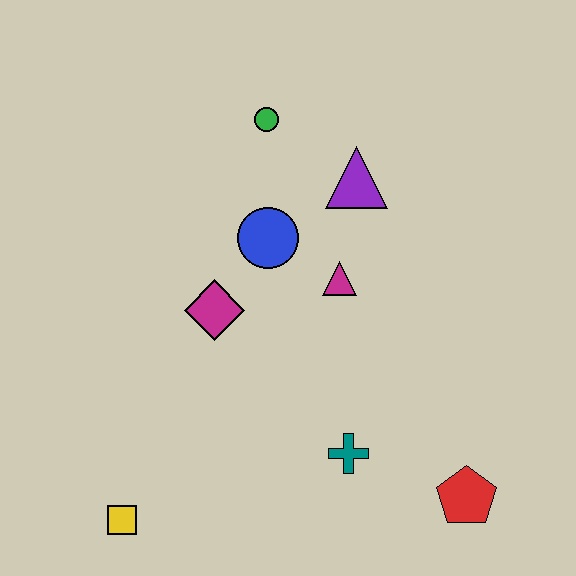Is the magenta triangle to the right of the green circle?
Yes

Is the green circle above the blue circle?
Yes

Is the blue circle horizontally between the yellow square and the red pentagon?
Yes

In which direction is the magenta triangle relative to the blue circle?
The magenta triangle is to the right of the blue circle.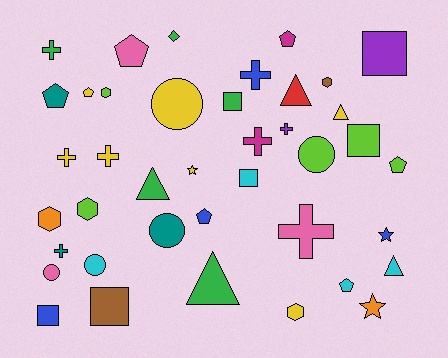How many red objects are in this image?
There is 1 red object.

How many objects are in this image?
There are 40 objects.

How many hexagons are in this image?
There are 5 hexagons.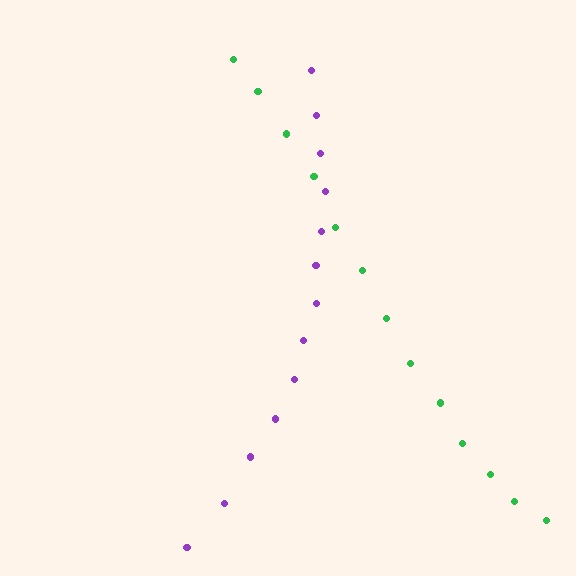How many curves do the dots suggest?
There are 2 distinct paths.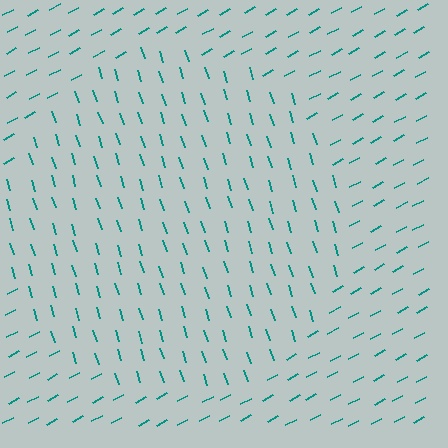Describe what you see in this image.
The image is filled with small teal line segments. A circle region in the image has lines oriented differently from the surrounding lines, creating a visible texture boundary.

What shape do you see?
I see a circle.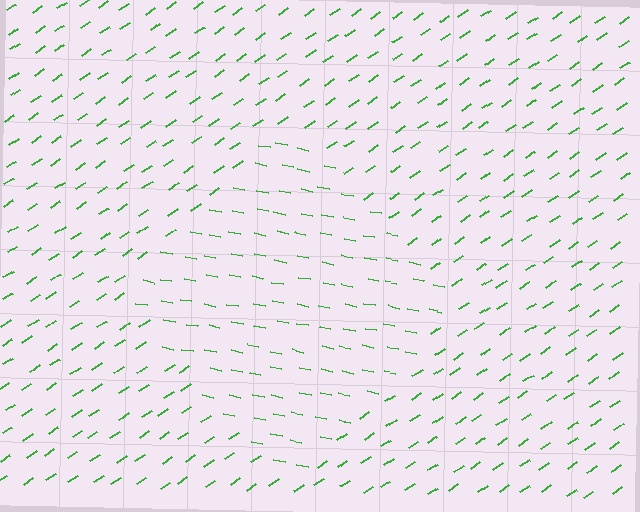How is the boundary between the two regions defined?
The boundary is defined purely by a change in line orientation (approximately 45 degrees difference). All lines are the same color and thickness.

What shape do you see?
I see a diamond.